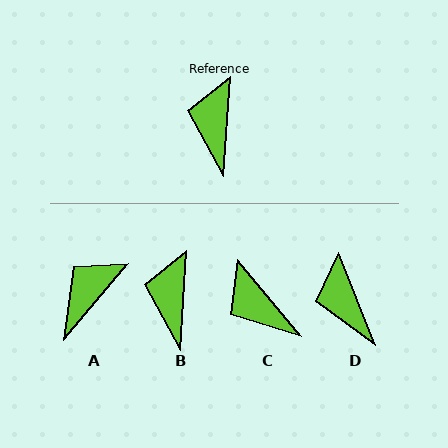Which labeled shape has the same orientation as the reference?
B.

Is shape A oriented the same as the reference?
No, it is off by about 37 degrees.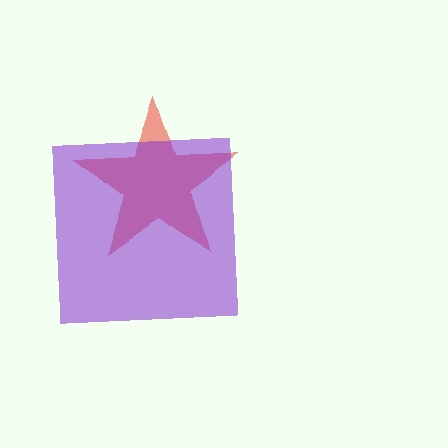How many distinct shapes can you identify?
There are 2 distinct shapes: a red star, a purple square.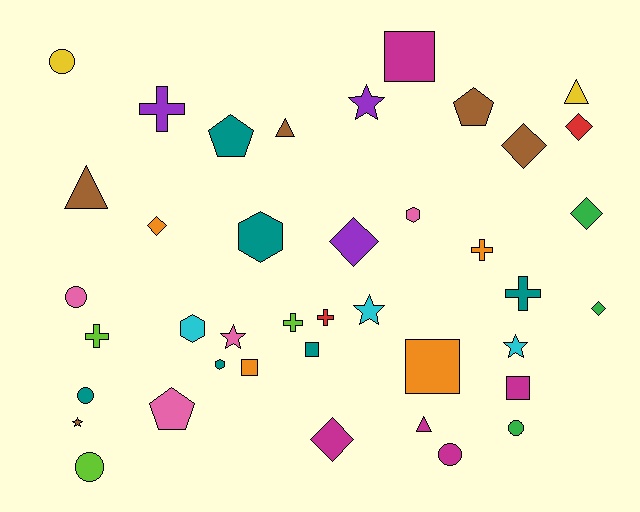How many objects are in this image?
There are 40 objects.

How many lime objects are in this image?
There are 3 lime objects.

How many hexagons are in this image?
There are 4 hexagons.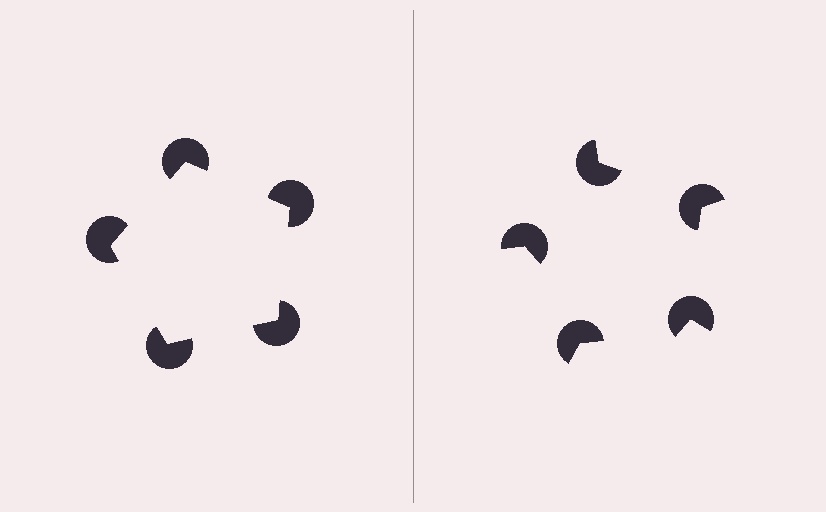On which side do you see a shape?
An illusory pentagon appears on the left side. On the right side the wedge cuts are rotated, so no coherent shape forms.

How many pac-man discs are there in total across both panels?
10 — 5 on each side.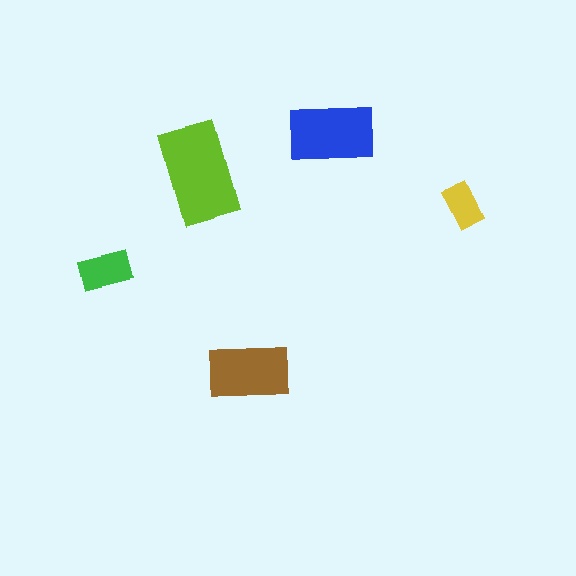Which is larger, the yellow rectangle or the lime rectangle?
The lime one.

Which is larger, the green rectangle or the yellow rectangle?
The green one.